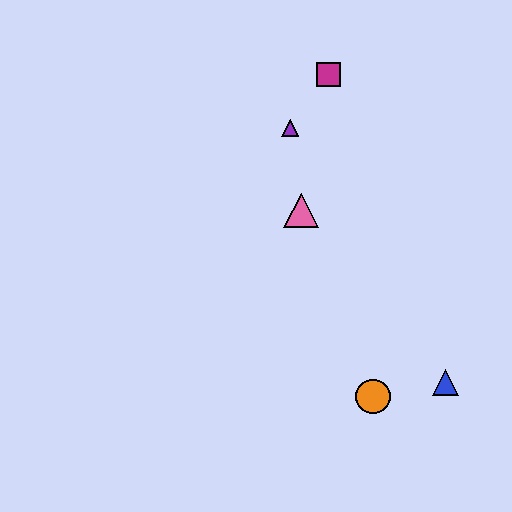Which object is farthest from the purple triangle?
The blue triangle is farthest from the purple triangle.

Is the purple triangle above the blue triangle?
Yes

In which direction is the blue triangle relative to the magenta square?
The blue triangle is below the magenta square.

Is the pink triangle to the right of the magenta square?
No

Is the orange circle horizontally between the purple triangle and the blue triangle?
Yes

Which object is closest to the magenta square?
The purple triangle is closest to the magenta square.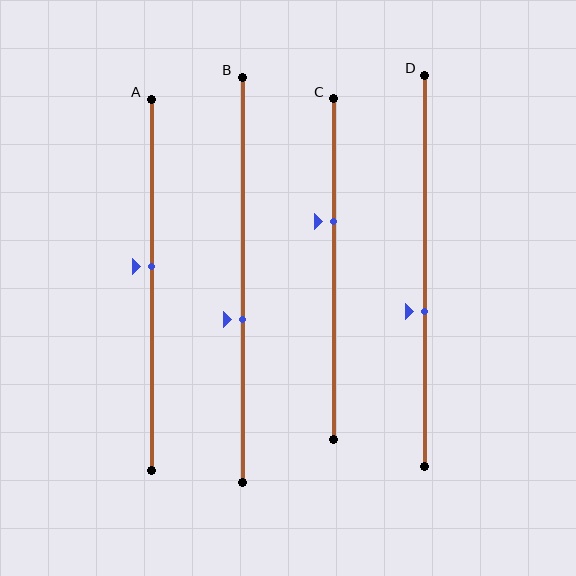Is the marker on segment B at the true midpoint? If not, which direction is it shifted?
No, the marker on segment B is shifted downward by about 10% of the segment length.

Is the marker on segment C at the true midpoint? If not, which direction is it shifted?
No, the marker on segment C is shifted upward by about 14% of the segment length.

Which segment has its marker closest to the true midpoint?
Segment A has its marker closest to the true midpoint.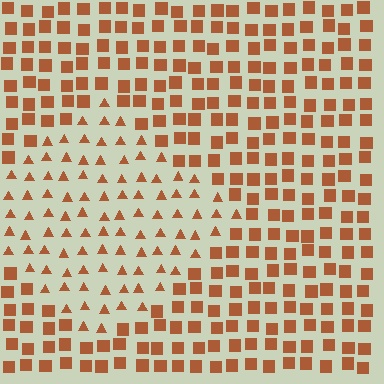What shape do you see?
I see a diamond.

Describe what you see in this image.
The image is filled with small brown elements arranged in a uniform grid. A diamond-shaped region contains triangles, while the surrounding area contains squares. The boundary is defined purely by the change in element shape.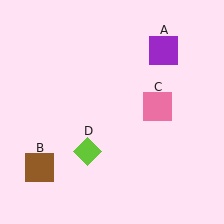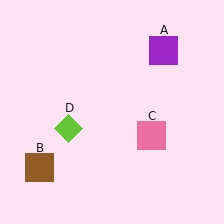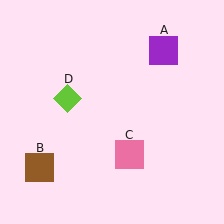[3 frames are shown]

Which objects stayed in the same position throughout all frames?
Purple square (object A) and brown square (object B) remained stationary.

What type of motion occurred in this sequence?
The pink square (object C), lime diamond (object D) rotated clockwise around the center of the scene.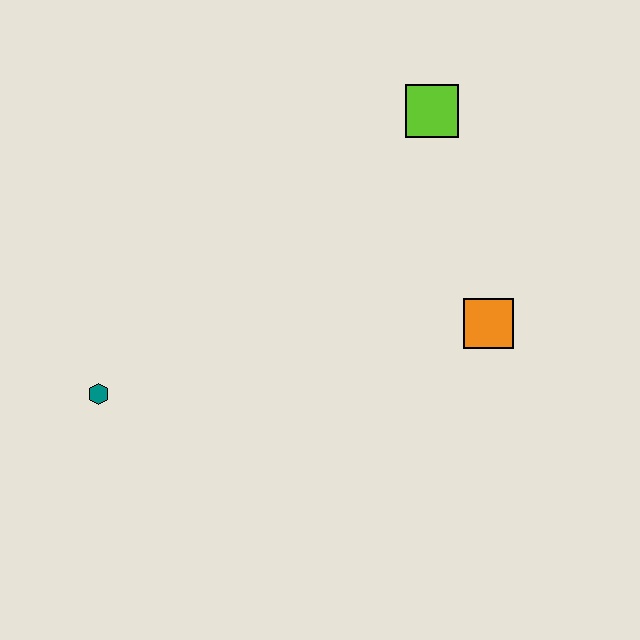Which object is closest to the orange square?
The lime square is closest to the orange square.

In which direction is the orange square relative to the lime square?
The orange square is below the lime square.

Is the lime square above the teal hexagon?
Yes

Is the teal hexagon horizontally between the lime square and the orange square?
No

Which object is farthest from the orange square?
The teal hexagon is farthest from the orange square.